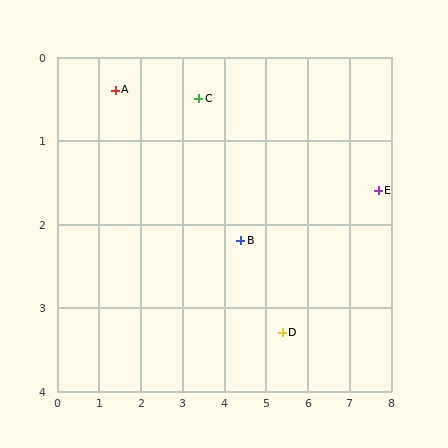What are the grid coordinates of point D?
Point D is at approximately (5.4, 3.3).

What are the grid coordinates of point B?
Point B is at approximately (4.4, 2.2).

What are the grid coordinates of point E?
Point E is at approximately (7.7, 1.6).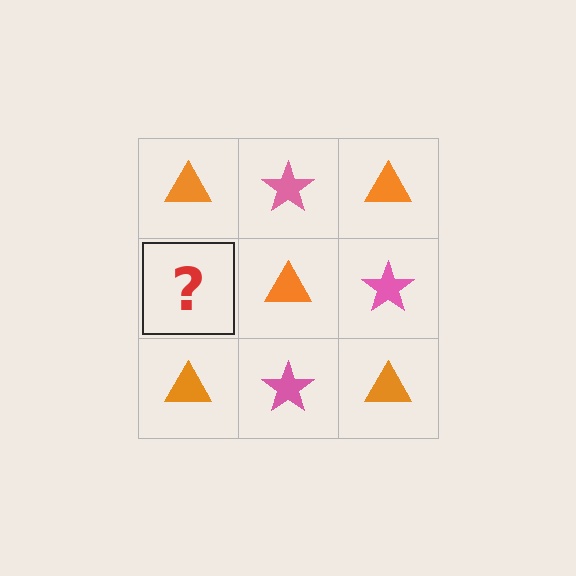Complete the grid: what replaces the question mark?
The question mark should be replaced with a pink star.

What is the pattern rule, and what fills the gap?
The rule is that it alternates orange triangle and pink star in a checkerboard pattern. The gap should be filled with a pink star.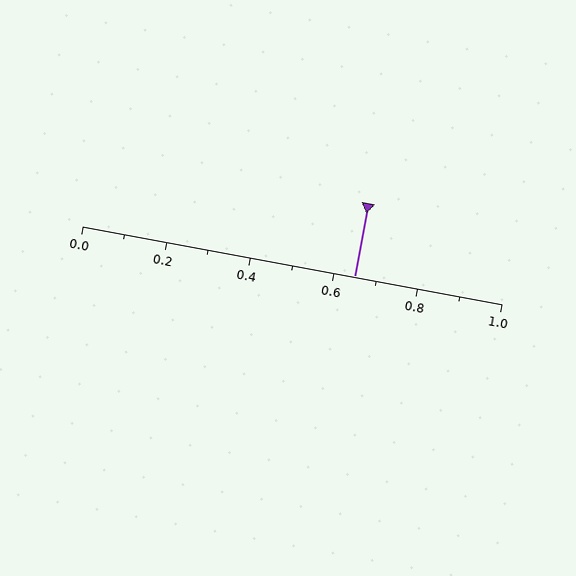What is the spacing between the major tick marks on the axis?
The major ticks are spaced 0.2 apart.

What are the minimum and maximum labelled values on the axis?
The axis runs from 0.0 to 1.0.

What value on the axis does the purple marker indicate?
The marker indicates approximately 0.65.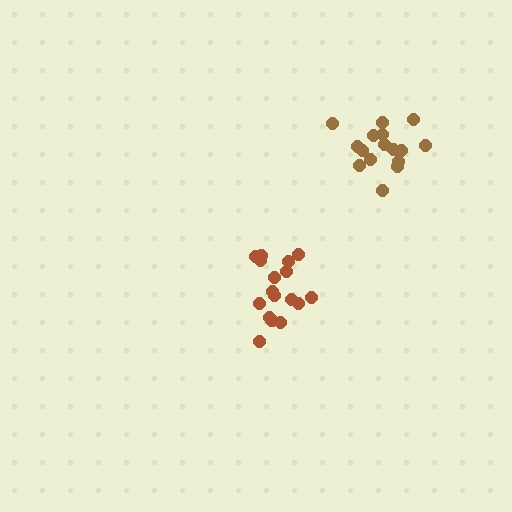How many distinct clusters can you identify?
There are 2 distinct clusters.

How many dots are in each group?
Group 1: 16 dots, Group 2: 17 dots (33 total).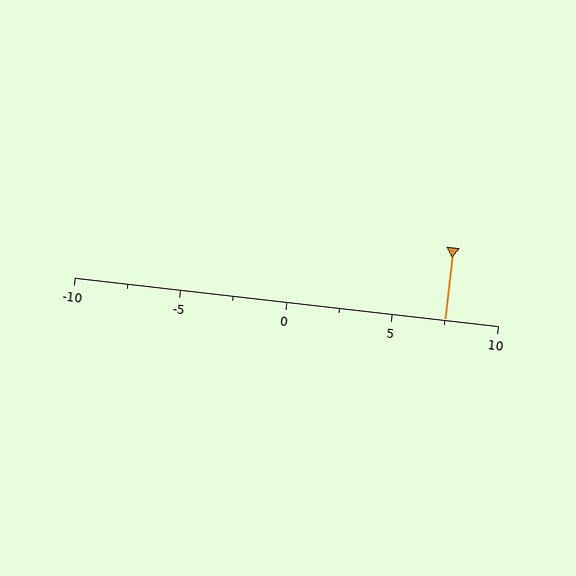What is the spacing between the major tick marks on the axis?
The major ticks are spaced 5 apart.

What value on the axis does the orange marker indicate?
The marker indicates approximately 7.5.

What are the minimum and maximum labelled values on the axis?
The axis runs from -10 to 10.